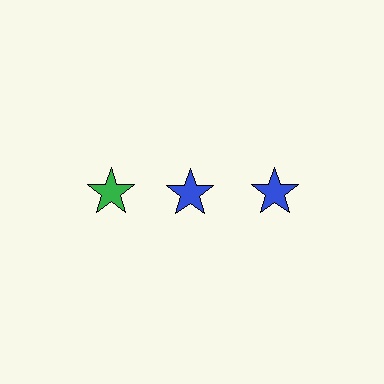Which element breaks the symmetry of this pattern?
The green star in the top row, leftmost column breaks the symmetry. All other shapes are blue stars.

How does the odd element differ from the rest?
It has a different color: green instead of blue.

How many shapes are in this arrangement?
There are 3 shapes arranged in a grid pattern.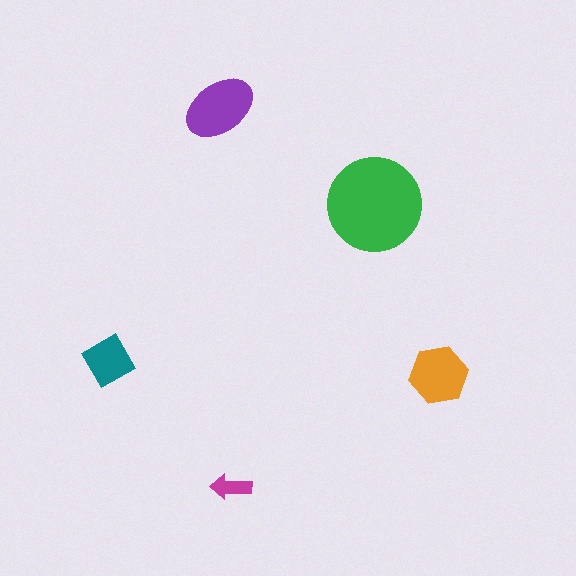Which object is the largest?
The green circle.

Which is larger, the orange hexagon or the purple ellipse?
The purple ellipse.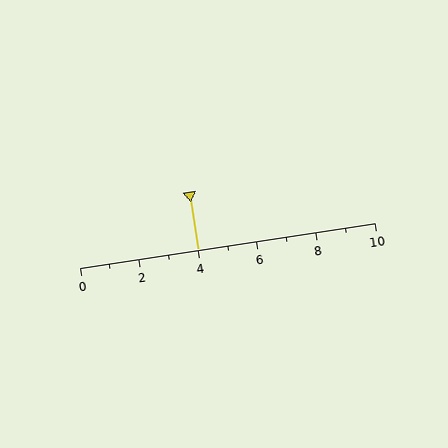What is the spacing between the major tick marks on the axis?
The major ticks are spaced 2 apart.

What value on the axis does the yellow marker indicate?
The marker indicates approximately 4.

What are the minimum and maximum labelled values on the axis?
The axis runs from 0 to 10.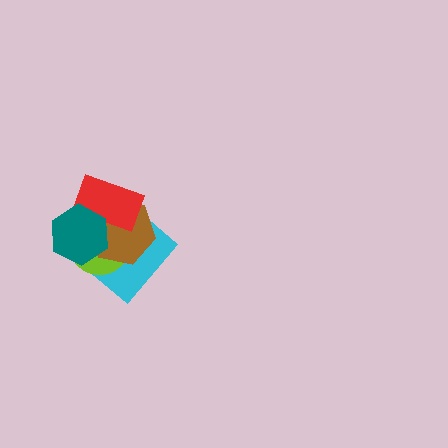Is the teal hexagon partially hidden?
No, no other shape covers it.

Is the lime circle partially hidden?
Yes, it is partially covered by another shape.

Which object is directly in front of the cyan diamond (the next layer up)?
The lime circle is directly in front of the cyan diamond.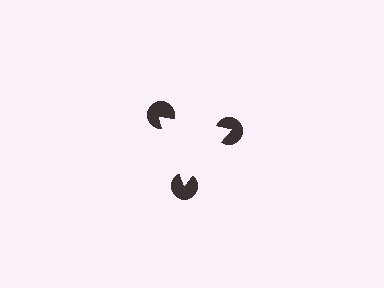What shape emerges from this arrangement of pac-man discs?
An illusory triangle — its edges are inferred from the aligned wedge cuts in the pac-man discs, not physically drawn.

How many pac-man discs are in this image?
There are 3 — one at each vertex of the illusory triangle.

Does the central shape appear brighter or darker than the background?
It typically appears slightly brighter than the background, even though no actual brightness change is drawn.